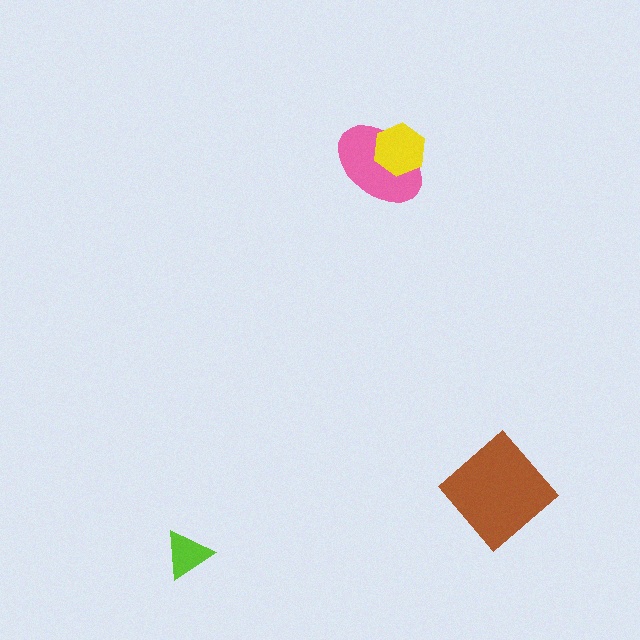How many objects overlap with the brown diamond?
0 objects overlap with the brown diamond.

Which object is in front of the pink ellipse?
The yellow hexagon is in front of the pink ellipse.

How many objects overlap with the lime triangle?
0 objects overlap with the lime triangle.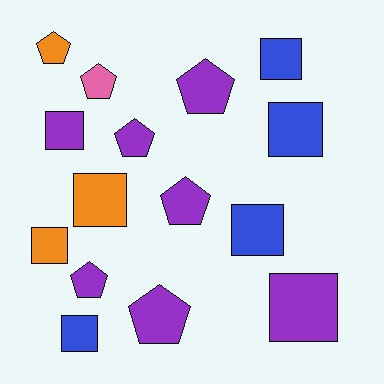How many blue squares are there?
There are 4 blue squares.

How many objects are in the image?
There are 15 objects.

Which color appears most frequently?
Purple, with 7 objects.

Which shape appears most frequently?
Square, with 8 objects.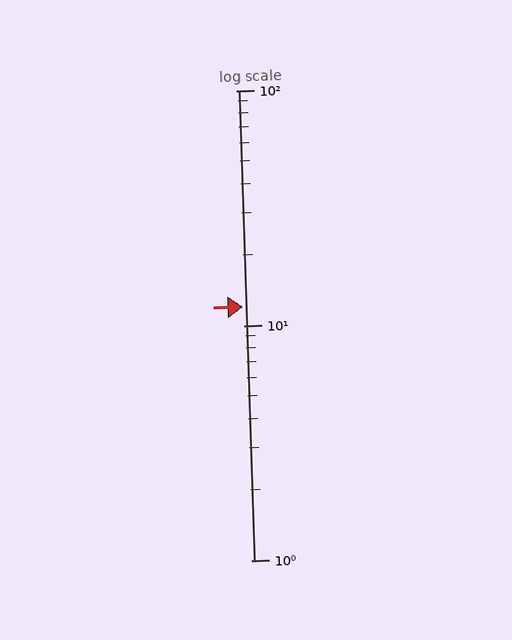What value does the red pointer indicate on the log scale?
The pointer indicates approximately 12.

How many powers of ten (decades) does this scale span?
The scale spans 2 decades, from 1 to 100.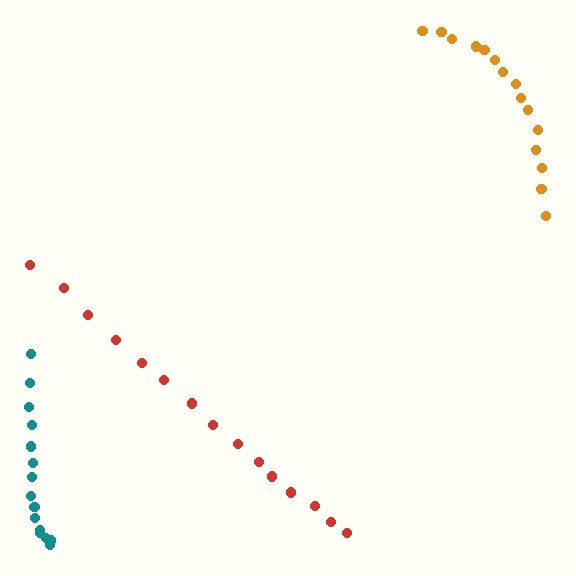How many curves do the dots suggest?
There are 3 distinct paths.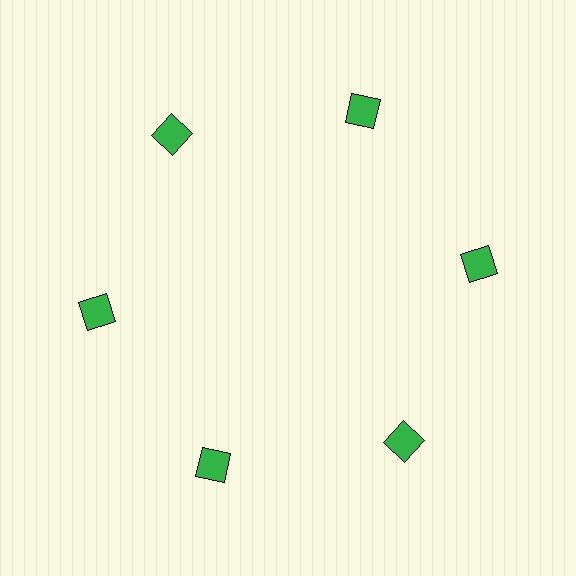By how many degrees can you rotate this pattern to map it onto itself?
The pattern maps onto itself every 60 degrees of rotation.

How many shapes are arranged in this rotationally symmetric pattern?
There are 6 shapes, arranged in 6 groups of 1.